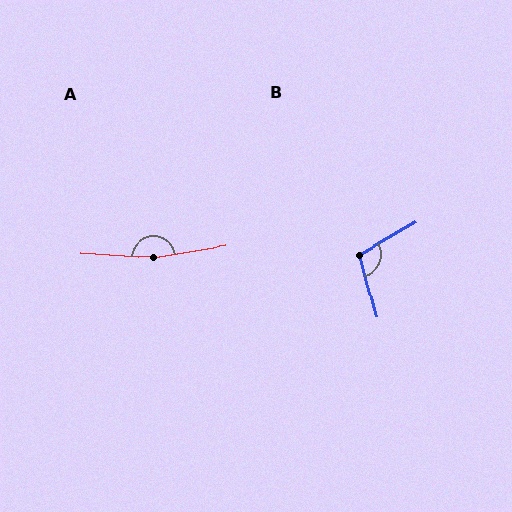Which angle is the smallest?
B, at approximately 105 degrees.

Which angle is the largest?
A, at approximately 168 degrees.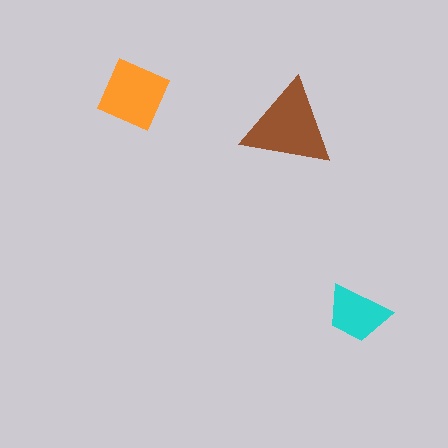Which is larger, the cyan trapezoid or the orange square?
The orange square.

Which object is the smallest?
The cyan trapezoid.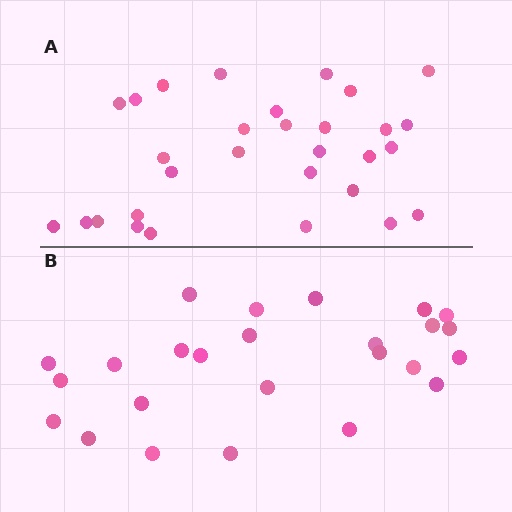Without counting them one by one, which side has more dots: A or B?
Region A (the top region) has more dots.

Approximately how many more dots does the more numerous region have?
Region A has about 5 more dots than region B.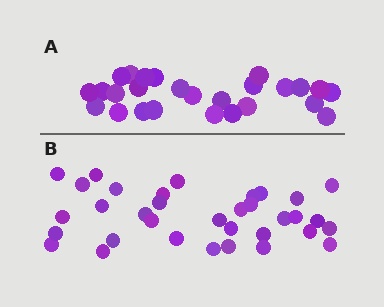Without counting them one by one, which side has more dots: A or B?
Region B (the bottom region) has more dots.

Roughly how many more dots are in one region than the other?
Region B has roughly 8 or so more dots than region A.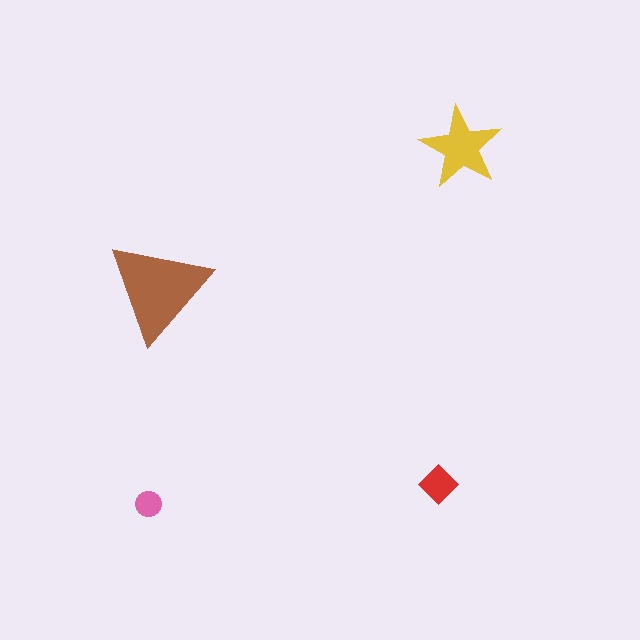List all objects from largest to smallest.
The brown triangle, the yellow star, the red diamond, the pink circle.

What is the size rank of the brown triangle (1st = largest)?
1st.